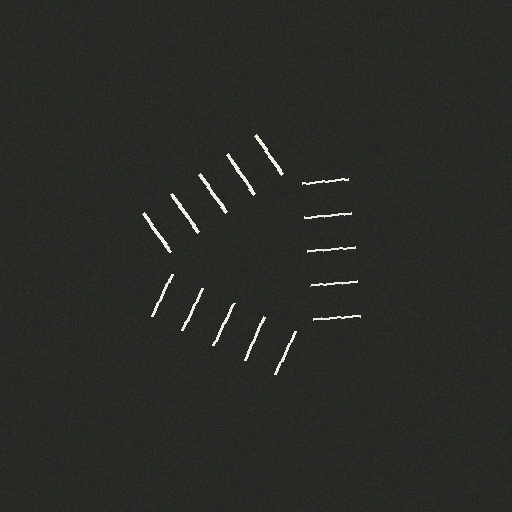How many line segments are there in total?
15 — 5 along each of the 3 edges.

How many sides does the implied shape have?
3 sides — the line-ends trace a triangle.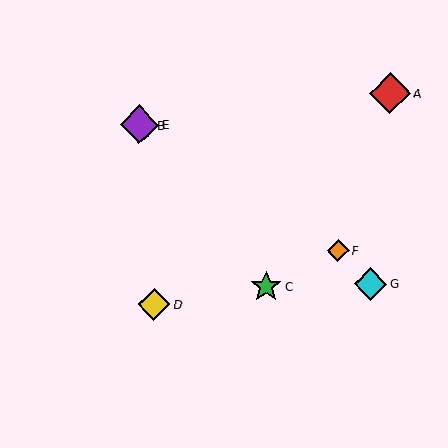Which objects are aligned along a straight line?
Objects B, C, E are aligned along a straight line.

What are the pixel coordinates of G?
Object G is at (371, 284).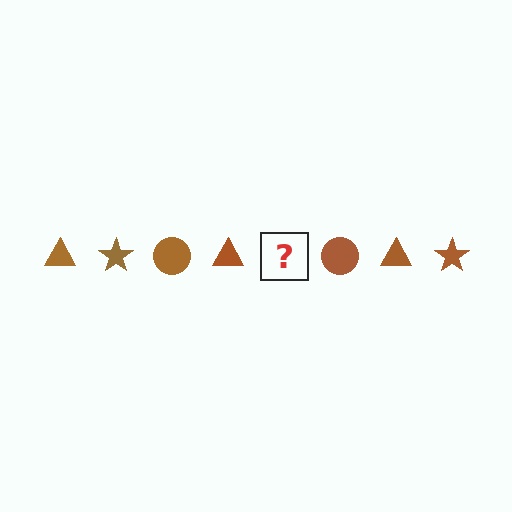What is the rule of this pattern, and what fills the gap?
The rule is that the pattern cycles through triangle, star, circle shapes in brown. The gap should be filled with a brown star.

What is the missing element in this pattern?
The missing element is a brown star.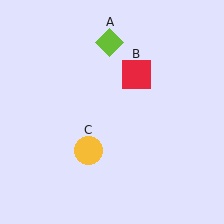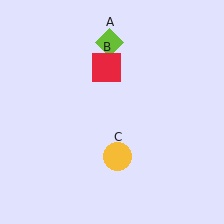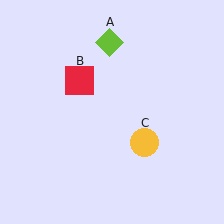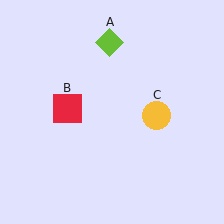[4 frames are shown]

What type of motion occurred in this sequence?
The red square (object B), yellow circle (object C) rotated counterclockwise around the center of the scene.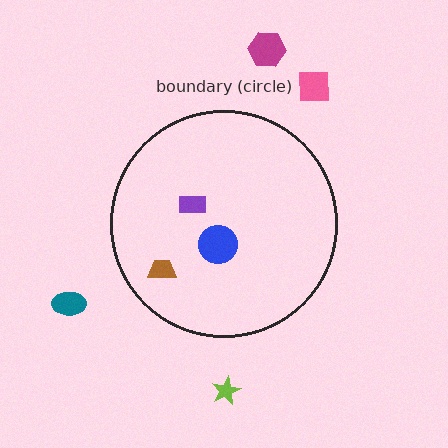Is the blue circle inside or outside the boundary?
Inside.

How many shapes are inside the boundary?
3 inside, 4 outside.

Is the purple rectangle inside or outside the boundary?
Inside.